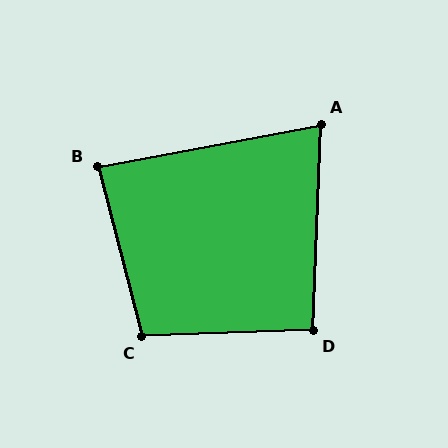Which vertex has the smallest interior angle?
A, at approximately 77 degrees.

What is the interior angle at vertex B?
Approximately 86 degrees (approximately right).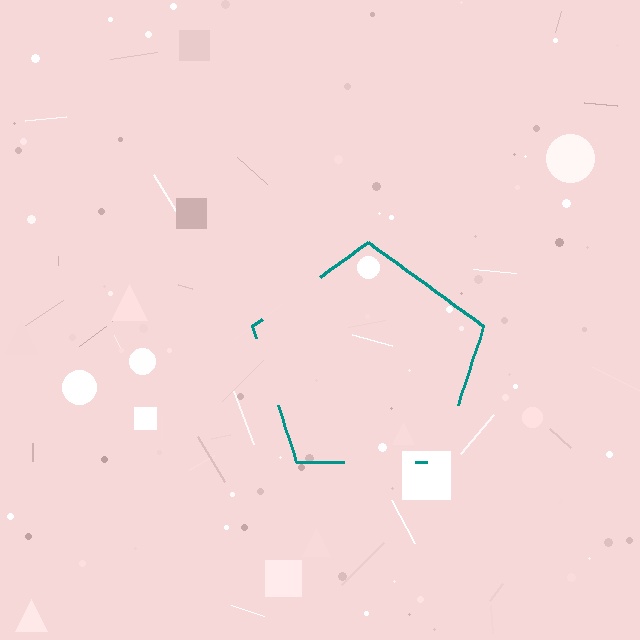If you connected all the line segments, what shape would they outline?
They would outline a pentagon.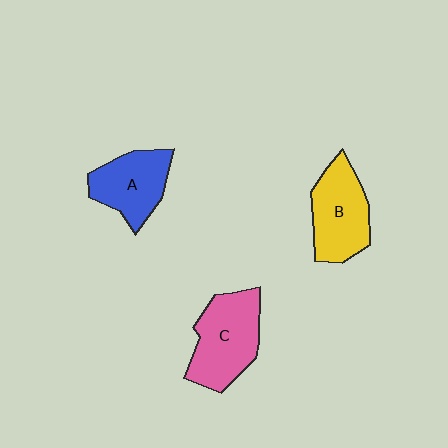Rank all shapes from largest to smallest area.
From largest to smallest: C (pink), B (yellow), A (blue).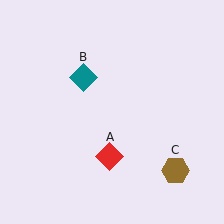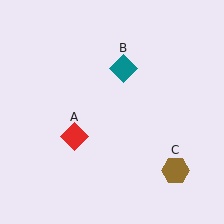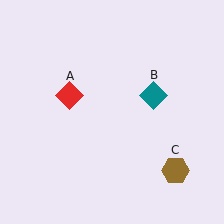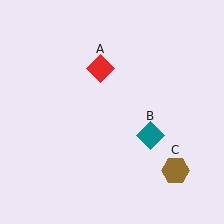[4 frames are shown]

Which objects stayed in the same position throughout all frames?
Brown hexagon (object C) remained stationary.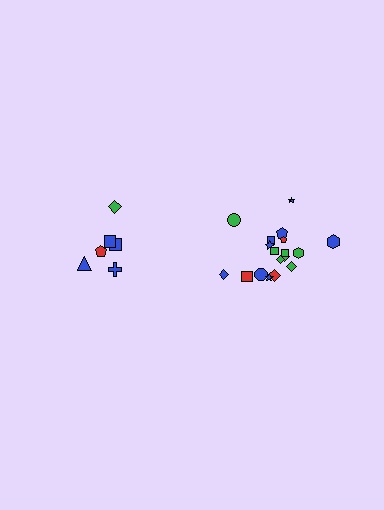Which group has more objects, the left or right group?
The right group.